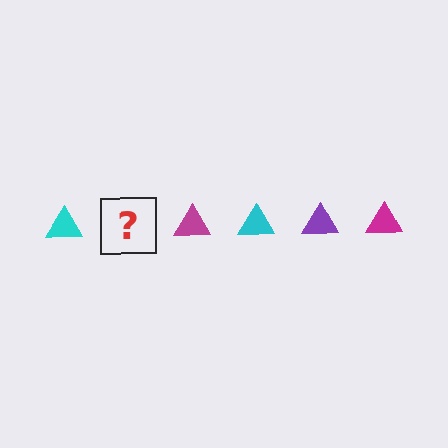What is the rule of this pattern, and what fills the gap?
The rule is that the pattern cycles through cyan, purple, magenta triangles. The gap should be filled with a purple triangle.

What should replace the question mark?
The question mark should be replaced with a purple triangle.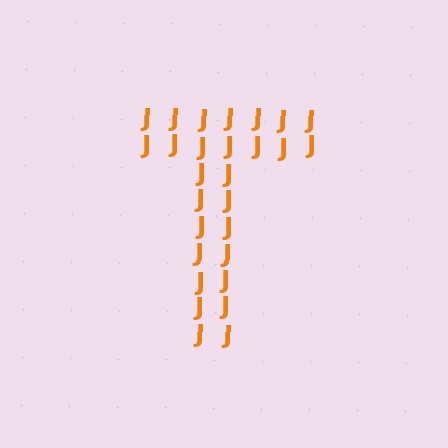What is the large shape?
The large shape is the letter T.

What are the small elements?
The small elements are letter J's.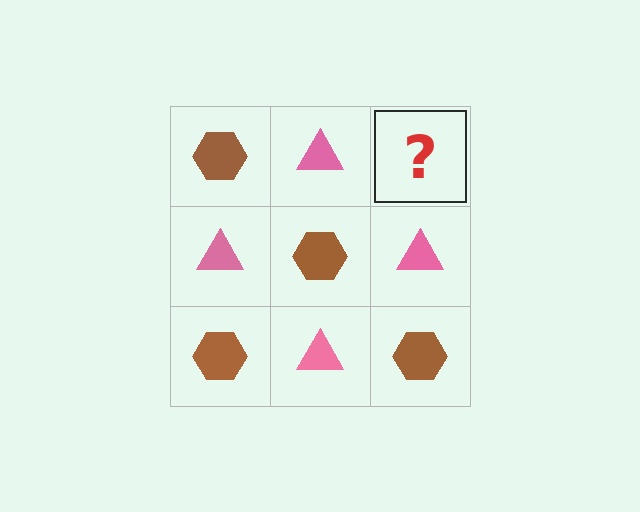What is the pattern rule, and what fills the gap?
The rule is that it alternates brown hexagon and pink triangle in a checkerboard pattern. The gap should be filled with a brown hexagon.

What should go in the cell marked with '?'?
The missing cell should contain a brown hexagon.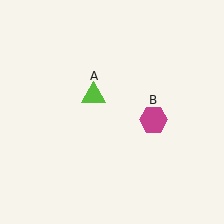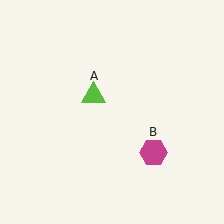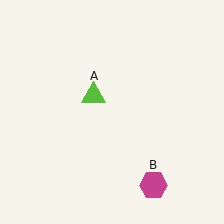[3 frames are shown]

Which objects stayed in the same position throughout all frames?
Lime triangle (object A) remained stationary.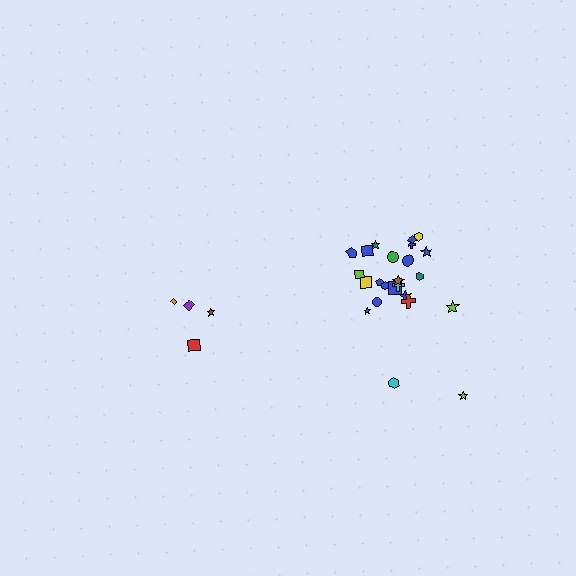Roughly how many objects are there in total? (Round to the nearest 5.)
Roughly 30 objects in total.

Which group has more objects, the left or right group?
The right group.